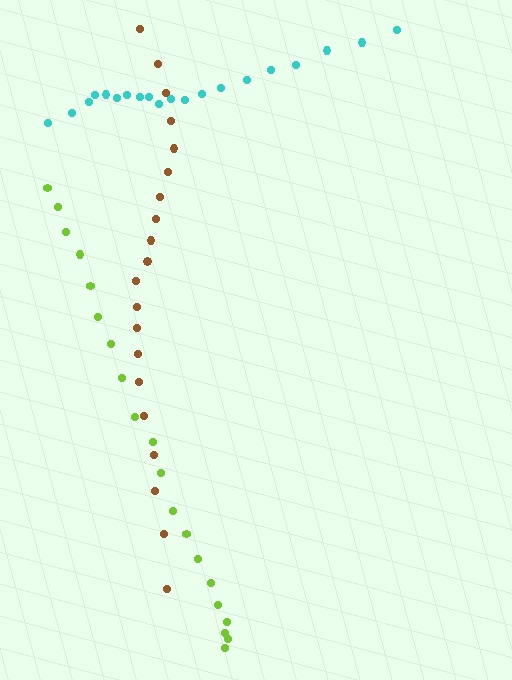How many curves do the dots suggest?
There are 3 distinct paths.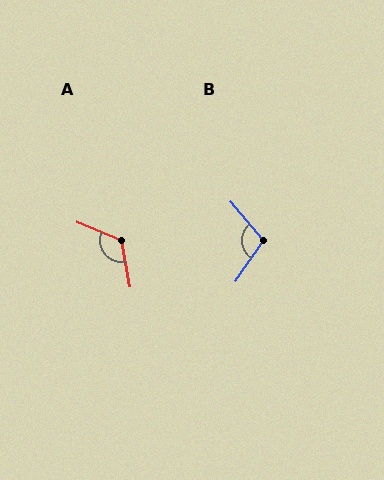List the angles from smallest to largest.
B (106°), A (123°).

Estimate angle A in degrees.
Approximately 123 degrees.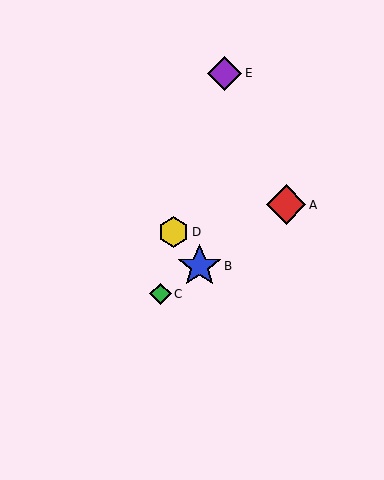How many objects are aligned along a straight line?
3 objects (A, B, C) are aligned along a straight line.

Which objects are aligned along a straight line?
Objects A, B, C are aligned along a straight line.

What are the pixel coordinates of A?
Object A is at (286, 205).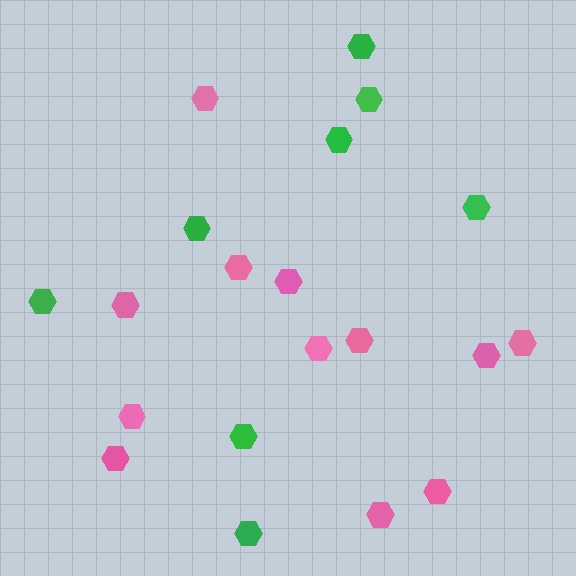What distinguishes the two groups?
There are 2 groups: one group of green hexagons (8) and one group of pink hexagons (12).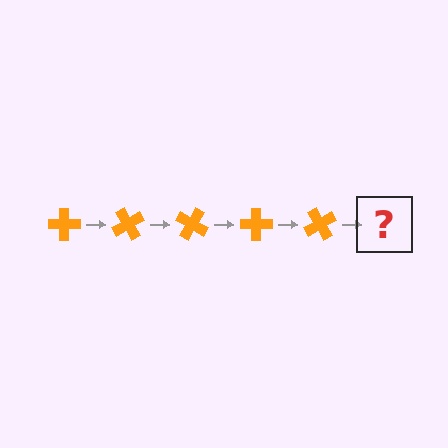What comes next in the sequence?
The next element should be an orange cross rotated 300 degrees.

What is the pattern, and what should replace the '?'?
The pattern is that the cross rotates 60 degrees each step. The '?' should be an orange cross rotated 300 degrees.